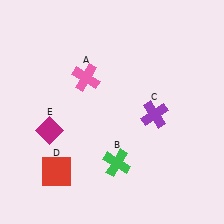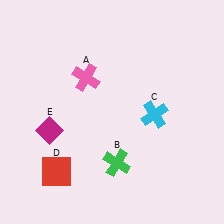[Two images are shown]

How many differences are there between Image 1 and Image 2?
There is 1 difference between the two images.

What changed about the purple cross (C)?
In Image 1, C is purple. In Image 2, it changed to cyan.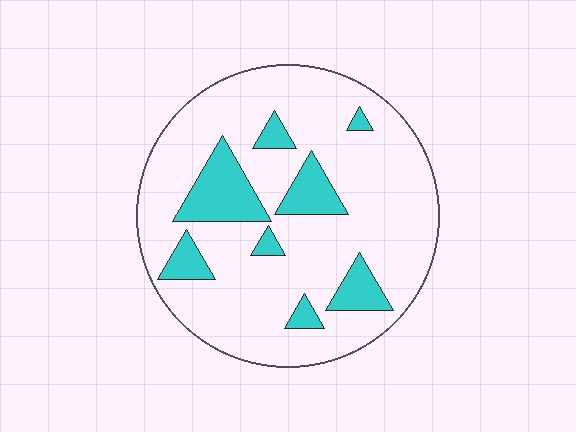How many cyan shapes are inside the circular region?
8.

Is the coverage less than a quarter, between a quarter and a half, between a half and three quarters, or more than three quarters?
Less than a quarter.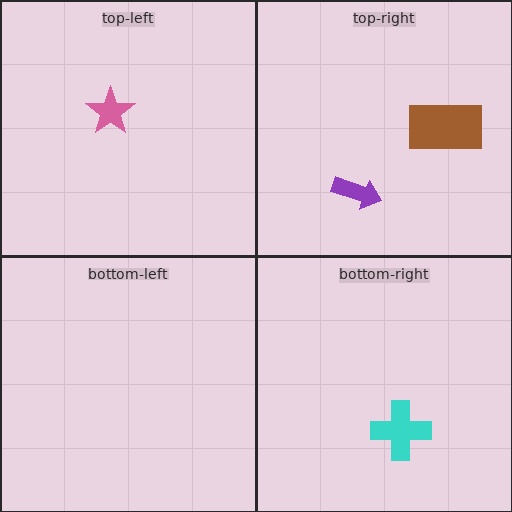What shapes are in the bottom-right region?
The cyan cross.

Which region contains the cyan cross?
The bottom-right region.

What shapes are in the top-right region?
The brown rectangle, the purple arrow.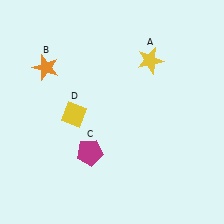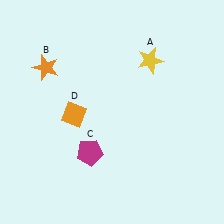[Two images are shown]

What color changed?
The diamond (D) changed from yellow in Image 1 to orange in Image 2.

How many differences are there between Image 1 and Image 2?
There is 1 difference between the two images.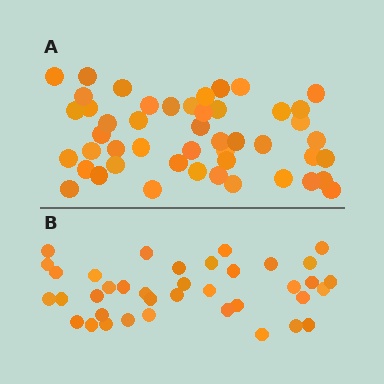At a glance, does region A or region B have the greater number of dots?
Region A (the top region) has more dots.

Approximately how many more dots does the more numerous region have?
Region A has roughly 10 or so more dots than region B.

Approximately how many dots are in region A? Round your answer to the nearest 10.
About 50 dots. (The exact count is 48, which rounds to 50.)